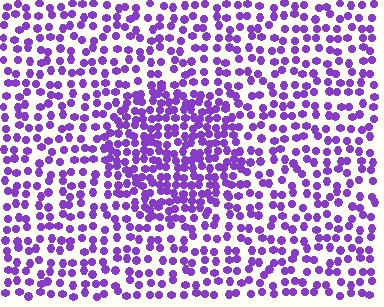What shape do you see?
I see a circle.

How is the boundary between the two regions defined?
The boundary is defined by a change in element density (approximately 1.8x ratio). All elements are the same color, size, and shape.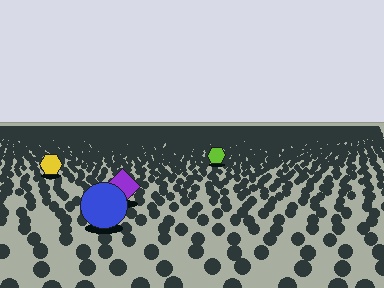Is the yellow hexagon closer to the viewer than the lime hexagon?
Yes. The yellow hexagon is closer — you can tell from the texture gradient: the ground texture is coarser near it.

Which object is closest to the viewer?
The blue circle is closest. The texture marks near it are larger and more spread out.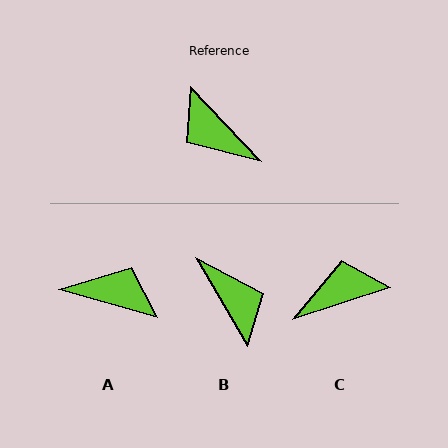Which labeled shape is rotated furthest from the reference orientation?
B, about 167 degrees away.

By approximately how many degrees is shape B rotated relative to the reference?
Approximately 167 degrees counter-clockwise.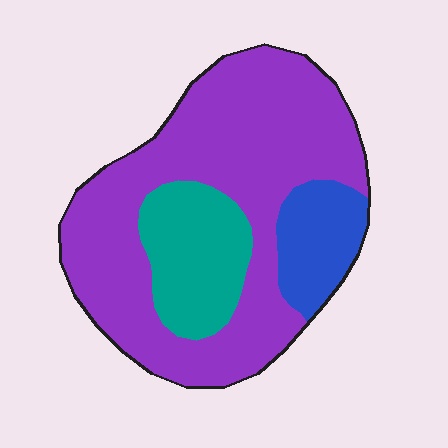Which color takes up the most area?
Purple, at roughly 70%.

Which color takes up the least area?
Blue, at roughly 15%.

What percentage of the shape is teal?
Teal covers about 20% of the shape.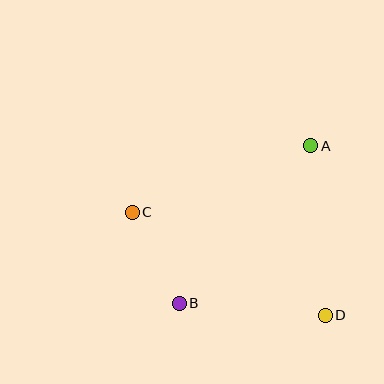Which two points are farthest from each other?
Points C and D are farthest from each other.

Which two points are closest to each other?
Points B and C are closest to each other.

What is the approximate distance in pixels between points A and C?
The distance between A and C is approximately 191 pixels.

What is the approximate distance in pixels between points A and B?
The distance between A and B is approximately 205 pixels.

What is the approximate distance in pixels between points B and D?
The distance between B and D is approximately 147 pixels.